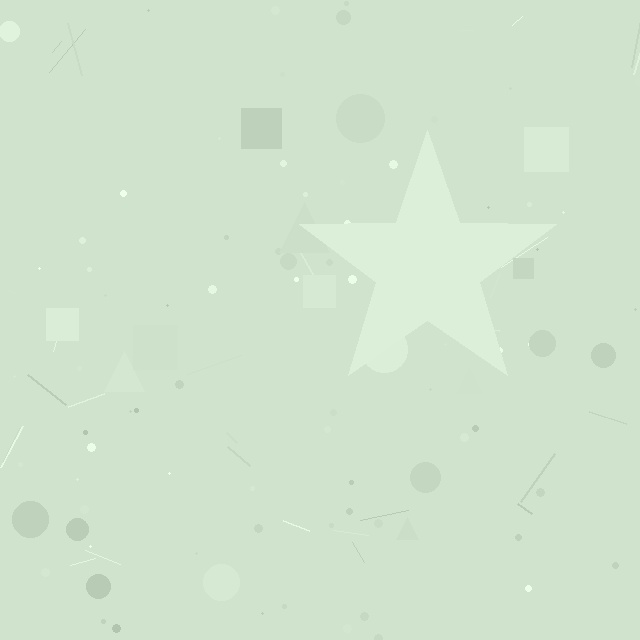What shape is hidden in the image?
A star is hidden in the image.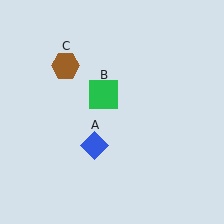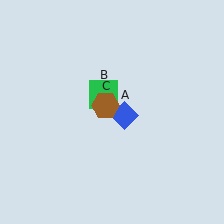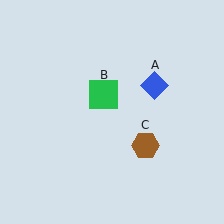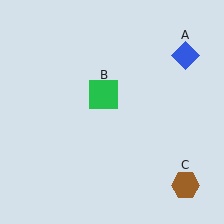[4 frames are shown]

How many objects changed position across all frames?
2 objects changed position: blue diamond (object A), brown hexagon (object C).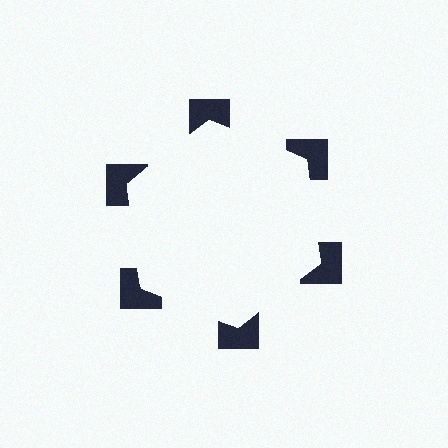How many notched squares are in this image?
There are 6 — one at each vertex of the illusory hexagon.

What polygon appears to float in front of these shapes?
An illusory hexagon — its edges are inferred from the aligned wedge cuts in the notched squares, not physically drawn.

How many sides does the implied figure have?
6 sides.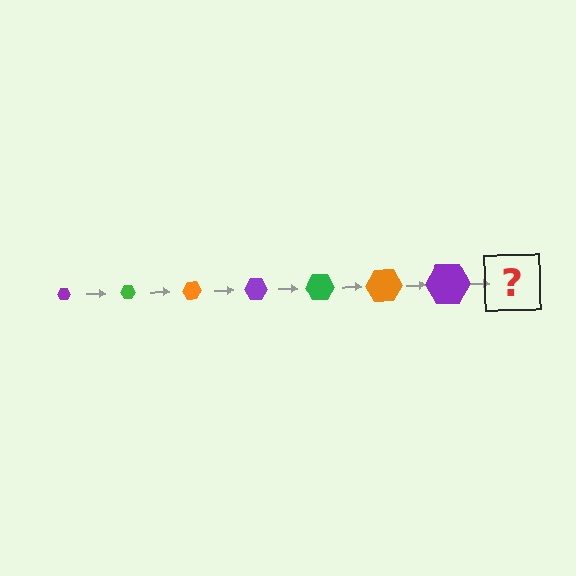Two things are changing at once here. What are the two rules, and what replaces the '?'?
The two rules are that the hexagon grows larger each step and the color cycles through purple, green, and orange. The '?' should be a green hexagon, larger than the previous one.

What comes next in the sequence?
The next element should be a green hexagon, larger than the previous one.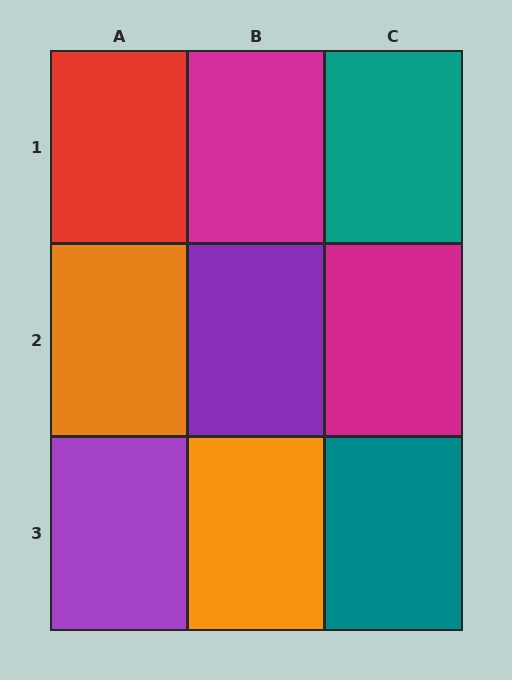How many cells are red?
1 cell is red.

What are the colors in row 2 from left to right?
Orange, purple, magenta.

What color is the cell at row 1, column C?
Teal.